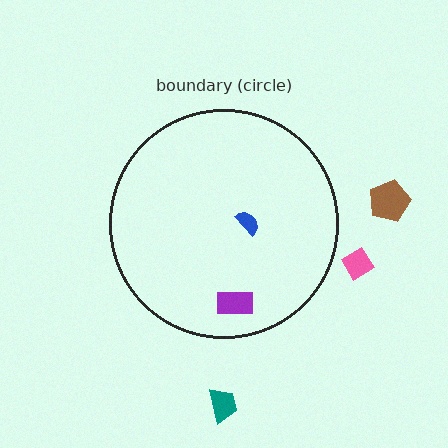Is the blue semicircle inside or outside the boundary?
Inside.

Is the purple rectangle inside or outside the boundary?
Inside.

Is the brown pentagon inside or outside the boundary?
Outside.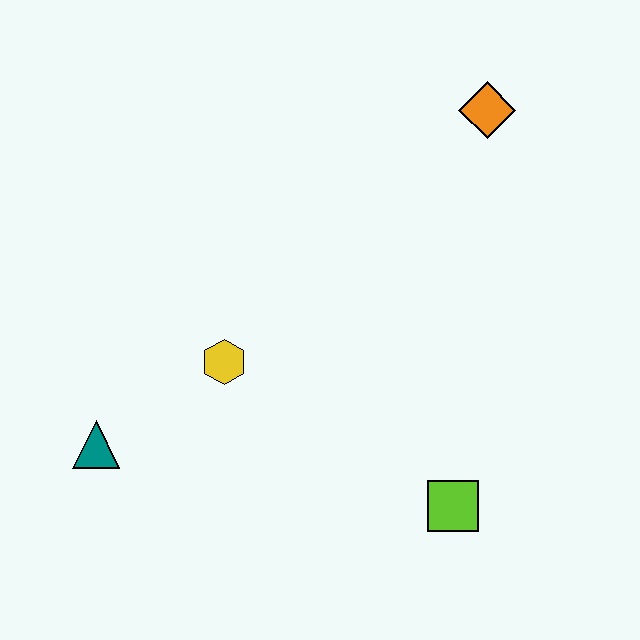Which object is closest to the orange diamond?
The yellow hexagon is closest to the orange diamond.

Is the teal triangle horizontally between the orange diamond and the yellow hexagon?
No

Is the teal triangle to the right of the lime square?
No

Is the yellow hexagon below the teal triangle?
No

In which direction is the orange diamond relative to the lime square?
The orange diamond is above the lime square.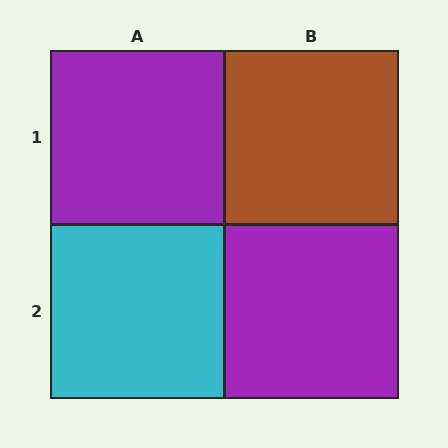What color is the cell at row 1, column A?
Purple.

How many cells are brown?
1 cell is brown.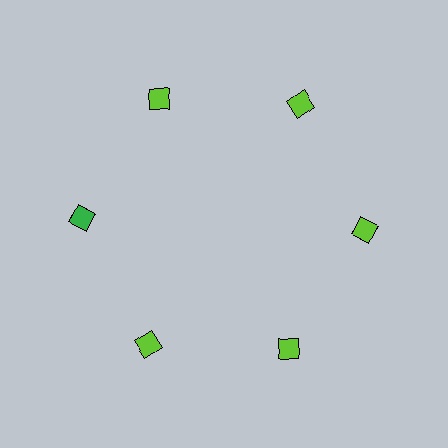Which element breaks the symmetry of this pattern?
The green diamond at roughly the 9 o'clock position breaks the symmetry. All other shapes are lime diamonds.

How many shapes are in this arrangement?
There are 6 shapes arranged in a ring pattern.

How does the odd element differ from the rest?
It has a different color: green instead of lime.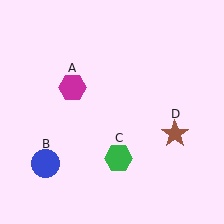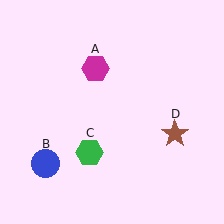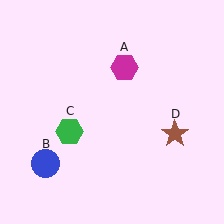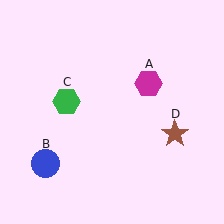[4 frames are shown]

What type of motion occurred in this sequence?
The magenta hexagon (object A), green hexagon (object C) rotated clockwise around the center of the scene.